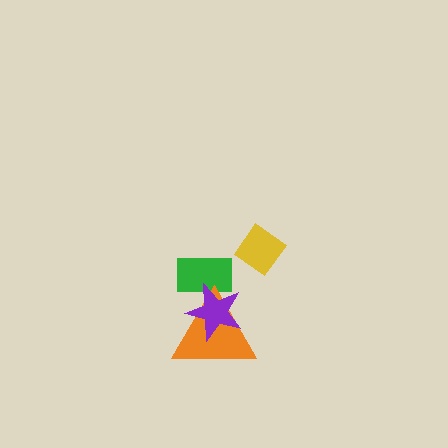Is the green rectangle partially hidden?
Yes, it is partially covered by another shape.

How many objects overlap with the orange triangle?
2 objects overlap with the orange triangle.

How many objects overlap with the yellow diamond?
0 objects overlap with the yellow diamond.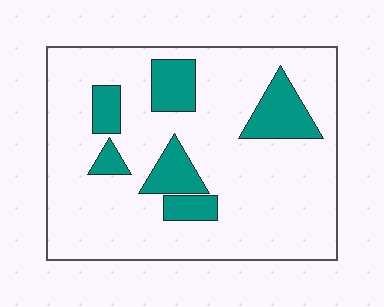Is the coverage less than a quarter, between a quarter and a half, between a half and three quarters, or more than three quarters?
Less than a quarter.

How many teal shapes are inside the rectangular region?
6.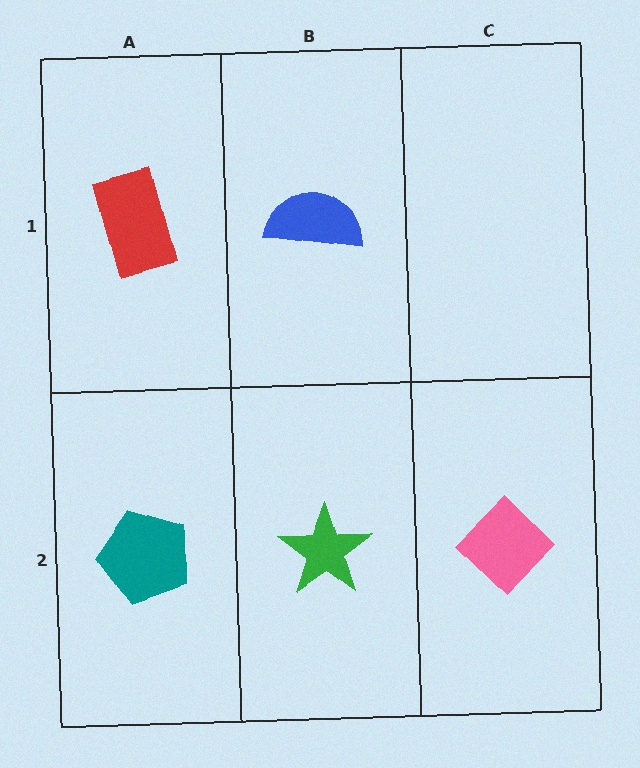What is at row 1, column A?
A red rectangle.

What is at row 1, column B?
A blue semicircle.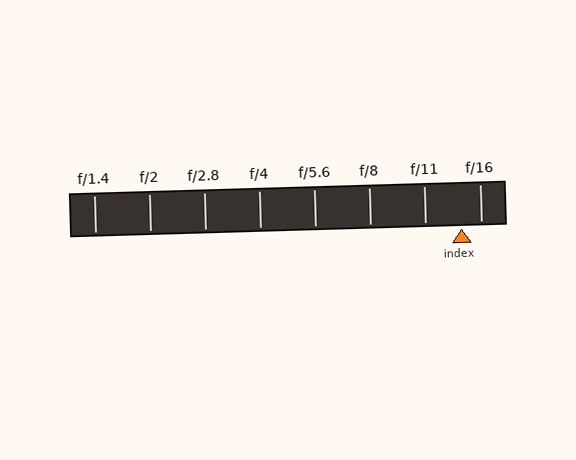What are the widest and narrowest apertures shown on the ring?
The widest aperture shown is f/1.4 and the narrowest is f/16.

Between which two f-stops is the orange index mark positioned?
The index mark is between f/11 and f/16.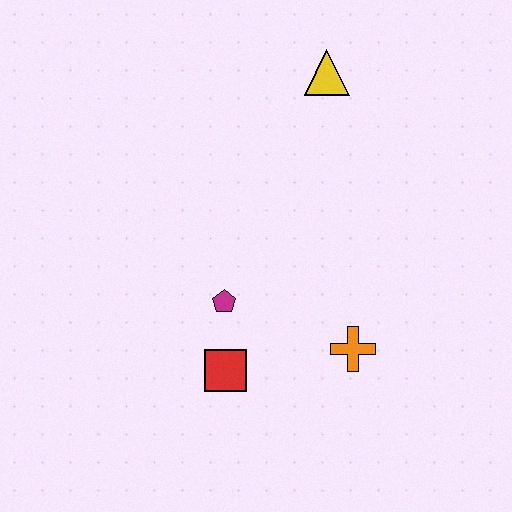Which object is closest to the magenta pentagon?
The red square is closest to the magenta pentagon.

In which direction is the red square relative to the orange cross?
The red square is to the left of the orange cross.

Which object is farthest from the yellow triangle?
The red square is farthest from the yellow triangle.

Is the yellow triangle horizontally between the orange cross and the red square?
Yes